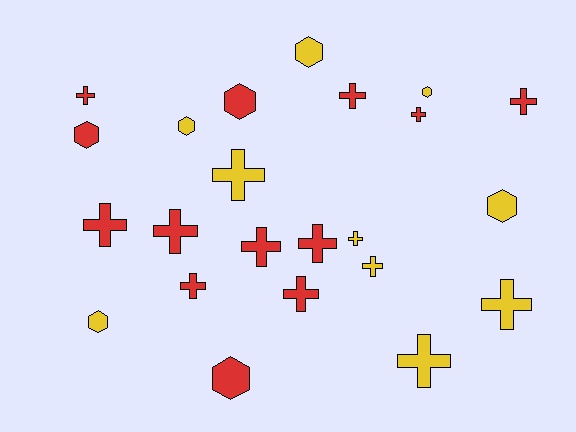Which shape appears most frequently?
Cross, with 15 objects.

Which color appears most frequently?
Red, with 13 objects.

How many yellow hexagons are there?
There are 5 yellow hexagons.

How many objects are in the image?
There are 23 objects.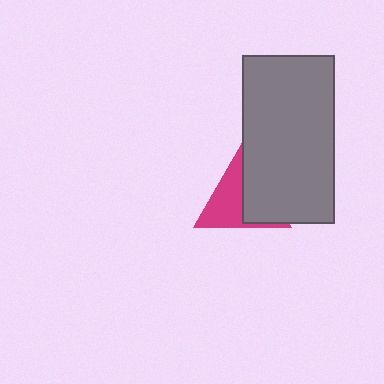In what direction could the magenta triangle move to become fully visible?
The magenta triangle could move left. That would shift it out from behind the gray rectangle entirely.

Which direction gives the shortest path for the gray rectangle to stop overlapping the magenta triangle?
Moving right gives the shortest separation.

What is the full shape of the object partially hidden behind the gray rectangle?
The partially hidden object is a magenta triangle.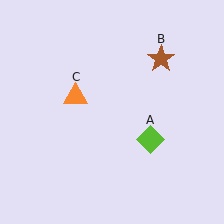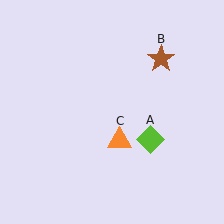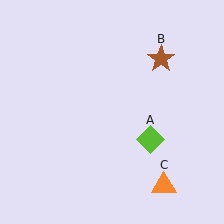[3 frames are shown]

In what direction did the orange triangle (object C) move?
The orange triangle (object C) moved down and to the right.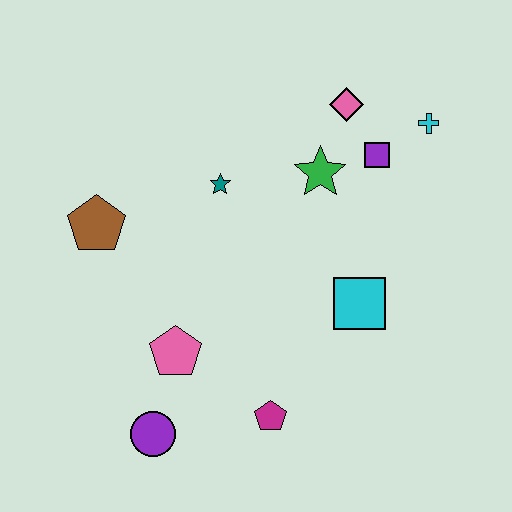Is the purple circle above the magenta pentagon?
No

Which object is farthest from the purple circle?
The cyan cross is farthest from the purple circle.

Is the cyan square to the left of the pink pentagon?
No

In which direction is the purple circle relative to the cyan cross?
The purple circle is below the cyan cross.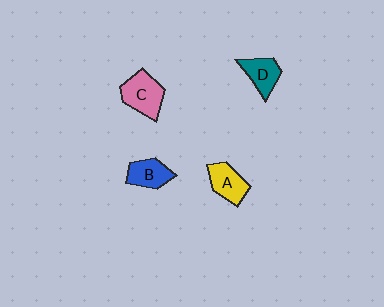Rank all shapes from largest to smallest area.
From largest to smallest: C (pink), A (yellow), D (teal), B (blue).